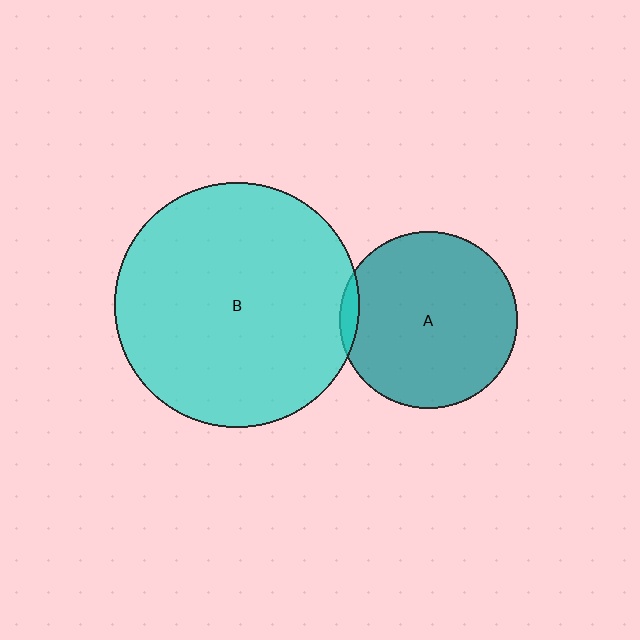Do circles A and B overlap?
Yes.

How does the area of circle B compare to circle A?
Approximately 1.9 times.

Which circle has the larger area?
Circle B (cyan).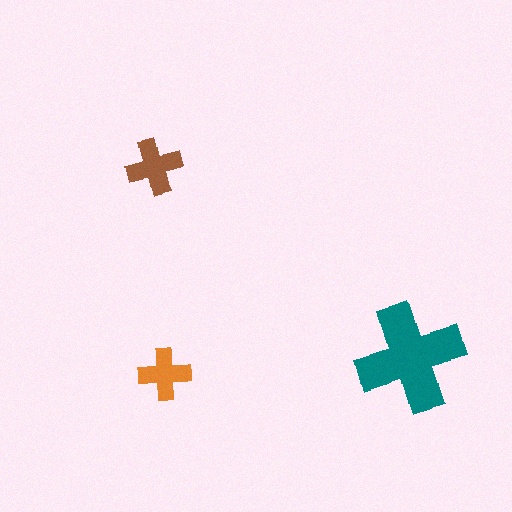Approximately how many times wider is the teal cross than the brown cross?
About 2 times wider.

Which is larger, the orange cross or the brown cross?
The brown one.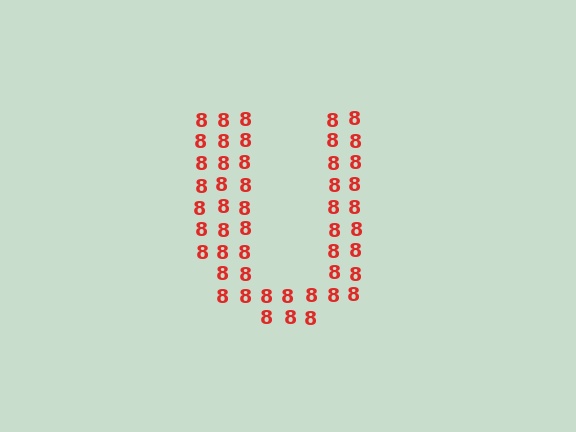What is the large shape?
The large shape is the letter U.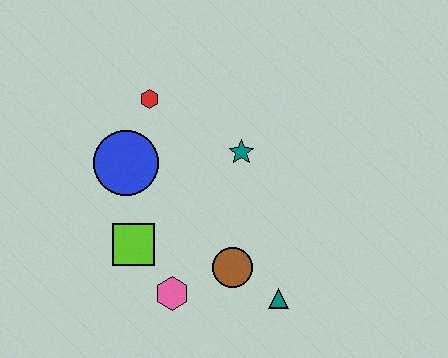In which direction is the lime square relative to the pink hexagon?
The lime square is above the pink hexagon.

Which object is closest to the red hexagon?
The blue circle is closest to the red hexagon.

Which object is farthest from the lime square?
The teal triangle is farthest from the lime square.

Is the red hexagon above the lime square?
Yes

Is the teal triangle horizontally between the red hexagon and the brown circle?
No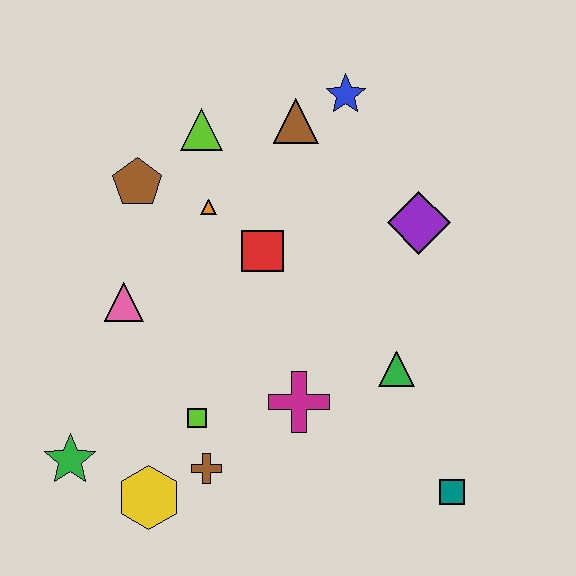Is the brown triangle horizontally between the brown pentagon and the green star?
No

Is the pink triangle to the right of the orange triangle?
No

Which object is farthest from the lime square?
The blue star is farthest from the lime square.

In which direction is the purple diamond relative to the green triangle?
The purple diamond is above the green triangle.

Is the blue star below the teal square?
No